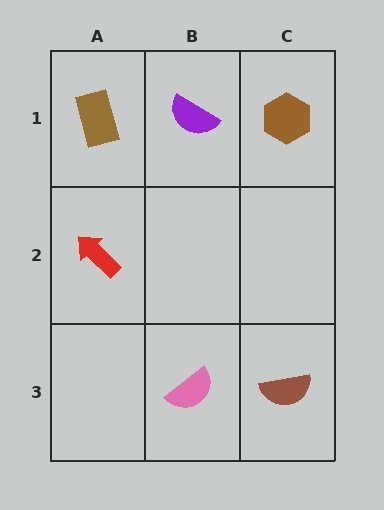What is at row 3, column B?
A pink semicircle.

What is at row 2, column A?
A red arrow.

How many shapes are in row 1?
3 shapes.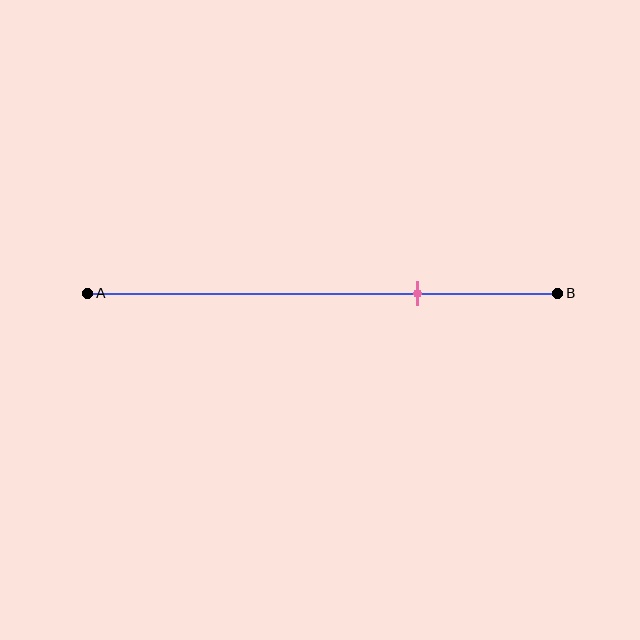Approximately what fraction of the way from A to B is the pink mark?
The pink mark is approximately 70% of the way from A to B.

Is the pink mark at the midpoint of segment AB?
No, the mark is at about 70% from A, not at the 50% midpoint.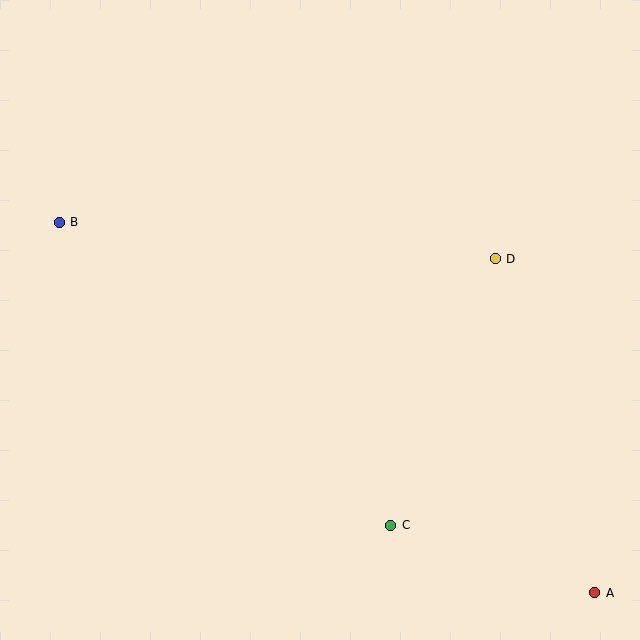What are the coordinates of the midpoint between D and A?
The midpoint between D and A is at (545, 426).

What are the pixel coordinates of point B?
Point B is at (59, 222).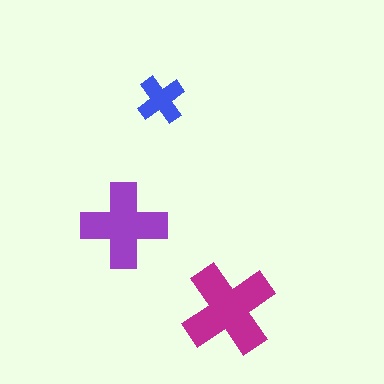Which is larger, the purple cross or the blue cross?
The purple one.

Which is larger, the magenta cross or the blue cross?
The magenta one.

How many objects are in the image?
There are 3 objects in the image.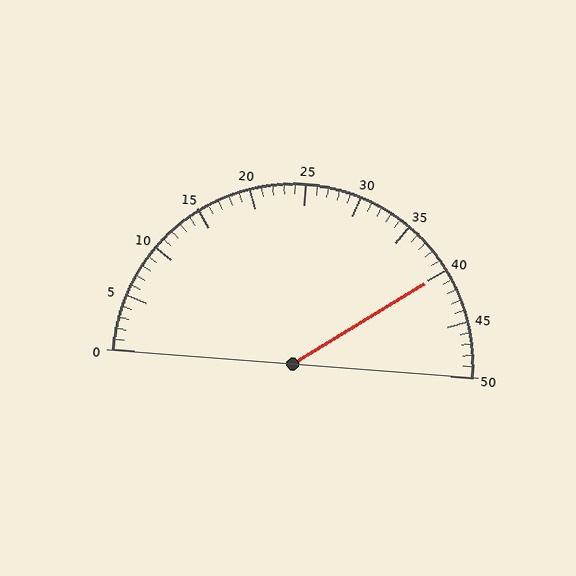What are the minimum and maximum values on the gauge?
The gauge ranges from 0 to 50.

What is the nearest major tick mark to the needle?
The nearest major tick mark is 40.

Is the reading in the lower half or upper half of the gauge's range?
The reading is in the upper half of the range (0 to 50).